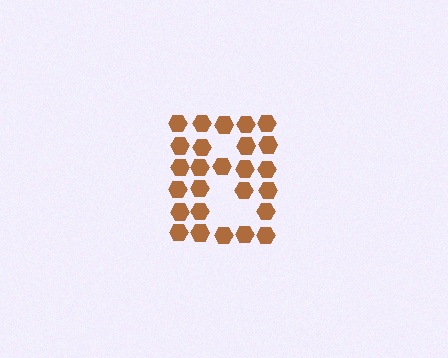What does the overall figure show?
The overall figure shows the letter B.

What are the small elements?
The small elements are hexagons.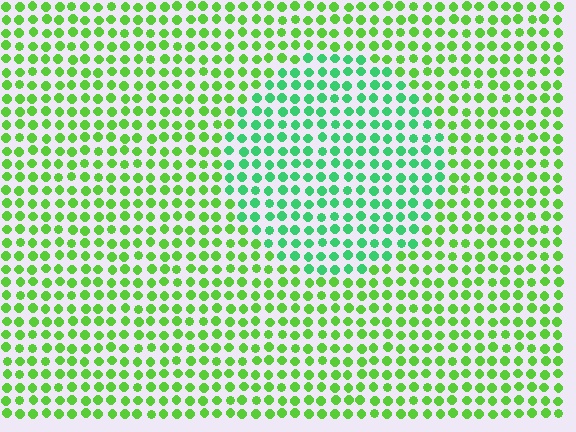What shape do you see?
I see a circle.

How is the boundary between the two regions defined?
The boundary is defined purely by a slight shift in hue (about 34 degrees). Spacing, size, and orientation are identical on both sides.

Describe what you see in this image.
The image is filled with small lime elements in a uniform arrangement. A circle-shaped region is visible where the elements are tinted to a slightly different hue, forming a subtle color boundary.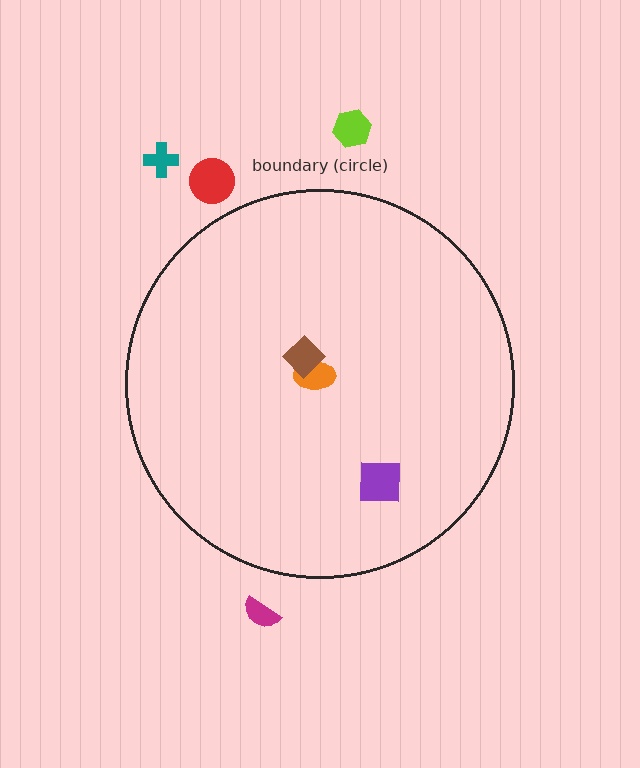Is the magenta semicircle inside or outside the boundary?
Outside.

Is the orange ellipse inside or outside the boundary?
Inside.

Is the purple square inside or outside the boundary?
Inside.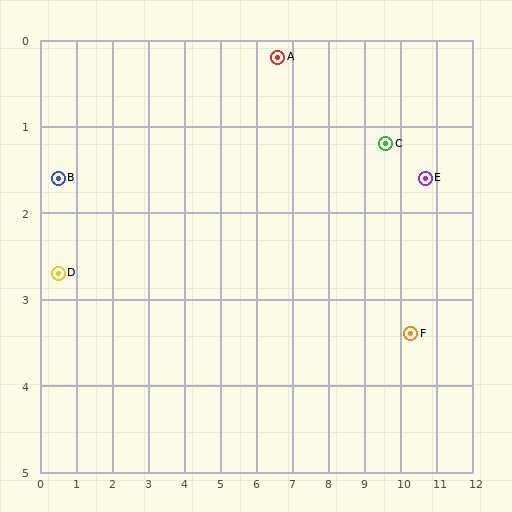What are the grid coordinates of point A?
Point A is at approximately (6.6, 0.2).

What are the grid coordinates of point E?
Point E is at approximately (10.7, 1.6).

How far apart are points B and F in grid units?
Points B and F are about 10.0 grid units apart.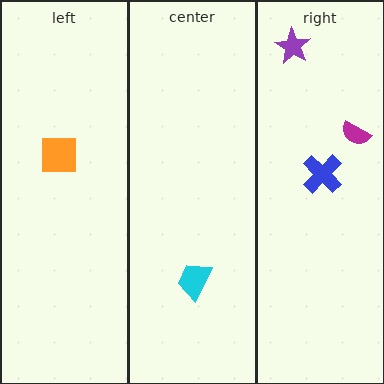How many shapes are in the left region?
1.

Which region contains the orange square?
The left region.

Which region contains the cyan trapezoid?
The center region.